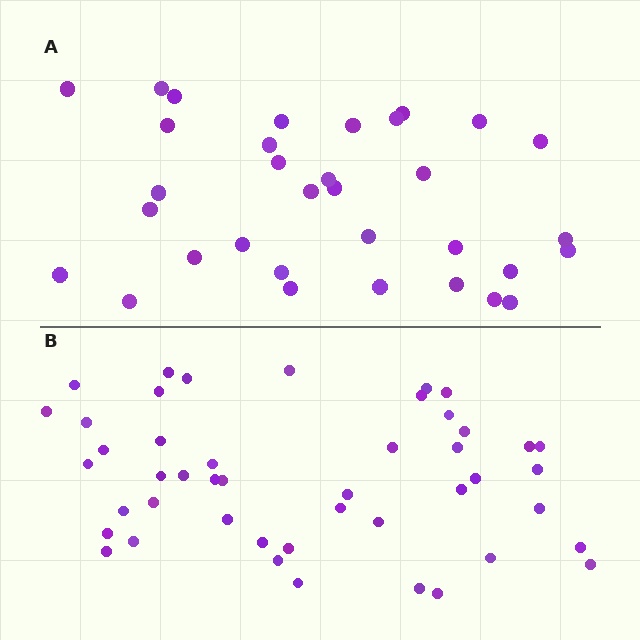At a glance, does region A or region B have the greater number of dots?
Region B (the bottom region) has more dots.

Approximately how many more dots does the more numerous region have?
Region B has approximately 15 more dots than region A.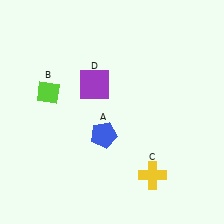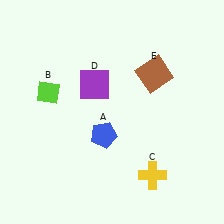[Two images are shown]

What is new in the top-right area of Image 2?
A brown square (E) was added in the top-right area of Image 2.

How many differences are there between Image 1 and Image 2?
There is 1 difference between the two images.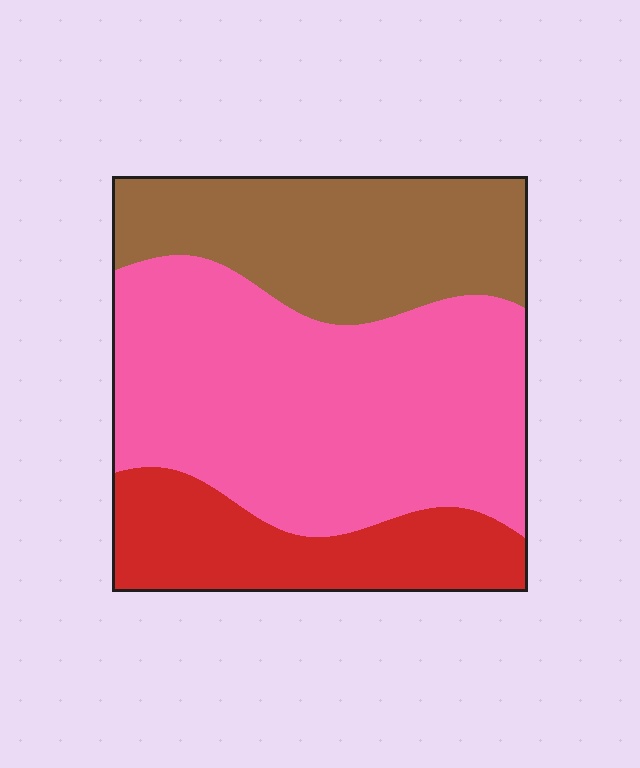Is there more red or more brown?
Brown.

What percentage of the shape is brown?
Brown takes up about one quarter (1/4) of the shape.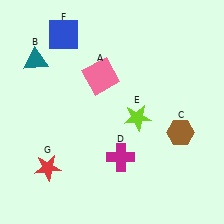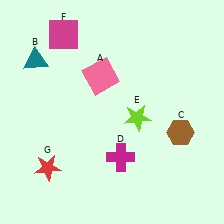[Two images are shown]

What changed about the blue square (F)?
In Image 1, F is blue. In Image 2, it changed to magenta.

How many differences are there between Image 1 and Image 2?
There is 1 difference between the two images.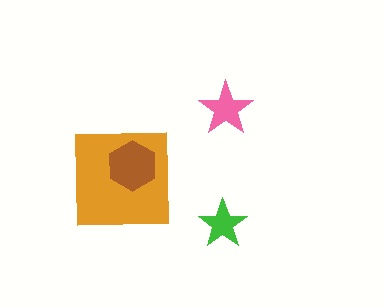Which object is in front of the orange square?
The brown hexagon is in front of the orange square.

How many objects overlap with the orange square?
1 object overlaps with the orange square.